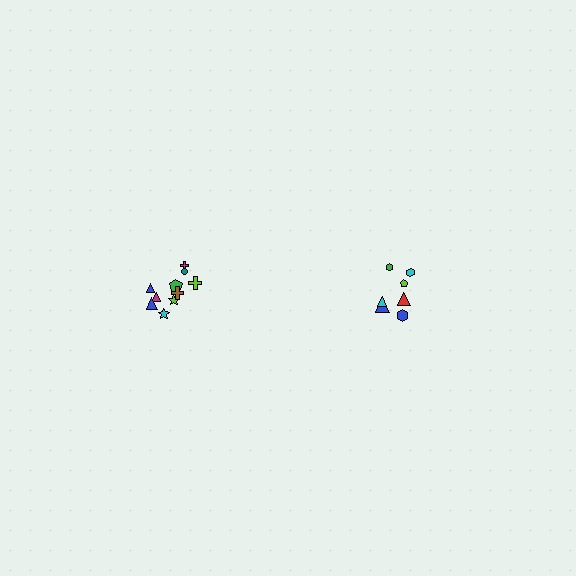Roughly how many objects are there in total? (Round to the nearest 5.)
Roughly 15 objects in total.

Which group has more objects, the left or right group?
The left group.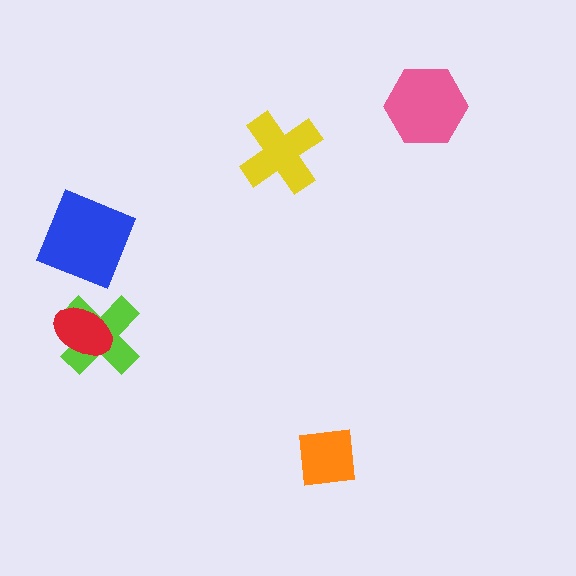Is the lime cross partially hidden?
Yes, it is partially covered by another shape.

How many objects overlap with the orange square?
0 objects overlap with the orange square.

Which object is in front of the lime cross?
The red ellipse is in front of the lime cross.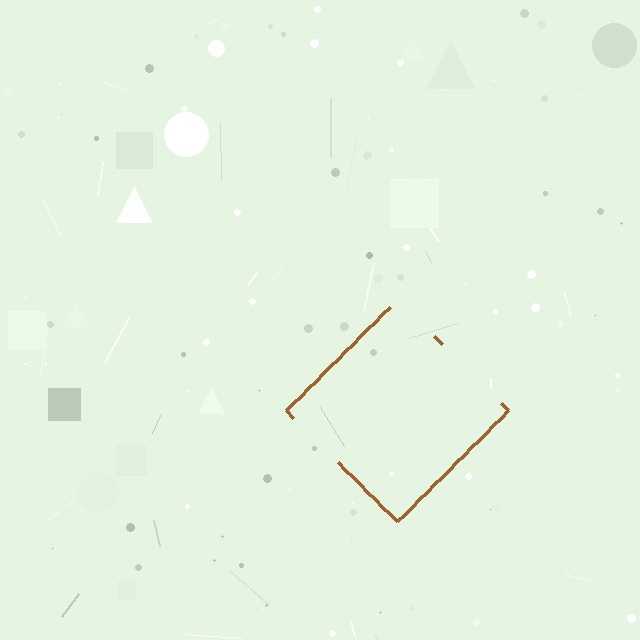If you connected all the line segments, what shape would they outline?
They would outline a diamond.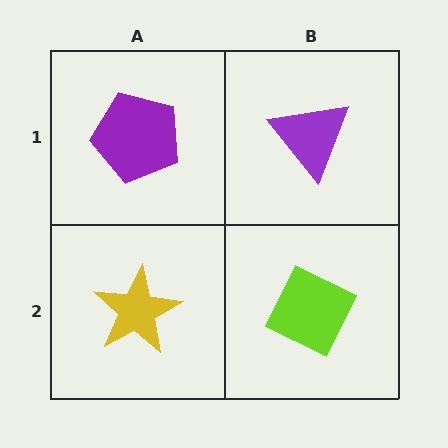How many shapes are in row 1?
2 shapes.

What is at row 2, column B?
A lime diamond.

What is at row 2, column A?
A yellow star.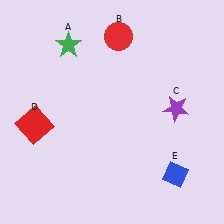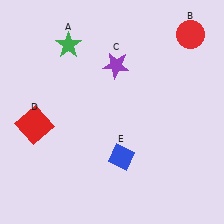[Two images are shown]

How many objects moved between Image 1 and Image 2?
3 objects moved between the two images.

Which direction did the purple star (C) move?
The purple star (C) moved left.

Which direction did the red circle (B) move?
The red circle (B) moved right.